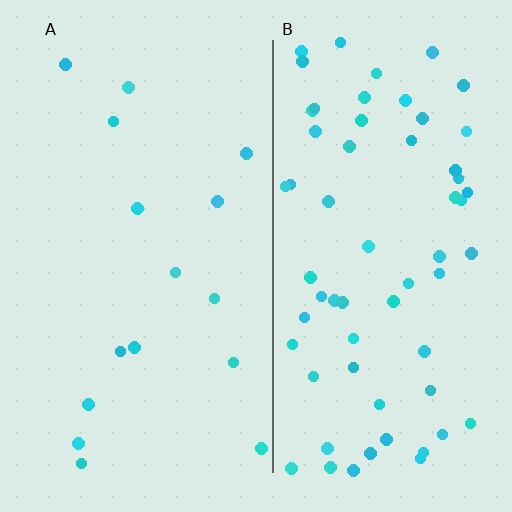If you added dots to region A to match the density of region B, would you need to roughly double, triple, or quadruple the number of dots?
Approximately quadruple.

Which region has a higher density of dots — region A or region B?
B (the right).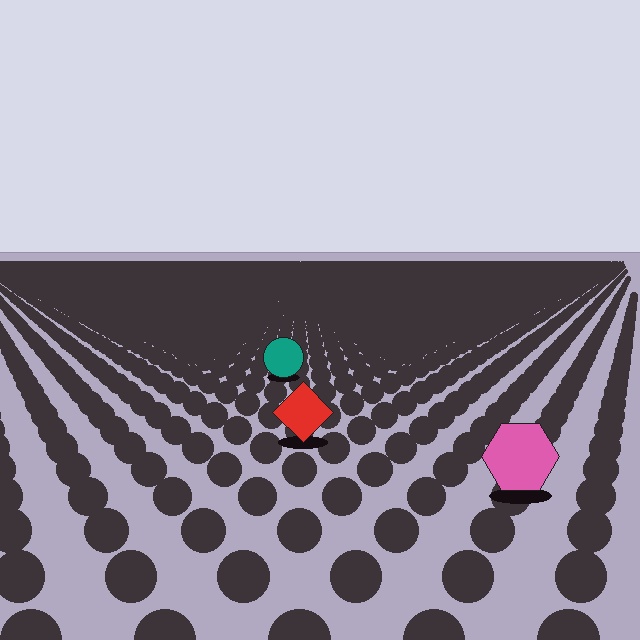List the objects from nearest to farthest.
From nearest to farthest: the pink hexagon, the red diamond, the teal circle.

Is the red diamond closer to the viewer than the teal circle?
Yes. The red diamond is closer — you can tell from the texture gradient: the ground texture is coarser near it.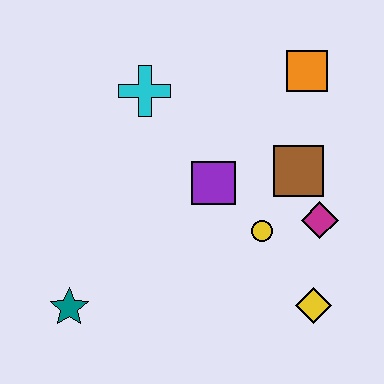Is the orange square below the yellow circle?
No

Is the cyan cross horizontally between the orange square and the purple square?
No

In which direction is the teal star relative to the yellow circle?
The teal star is to the left of the yellow circle.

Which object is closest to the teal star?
The purple square is closest to the teal star.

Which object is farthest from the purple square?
The teal star is farthest from the purple square.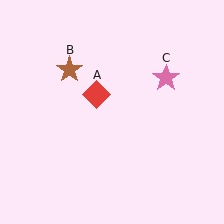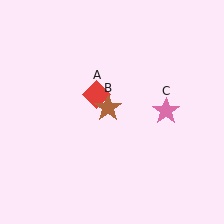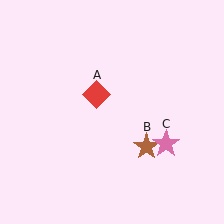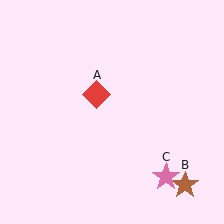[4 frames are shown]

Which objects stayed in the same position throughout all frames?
Red diamond (object A) remained stationary.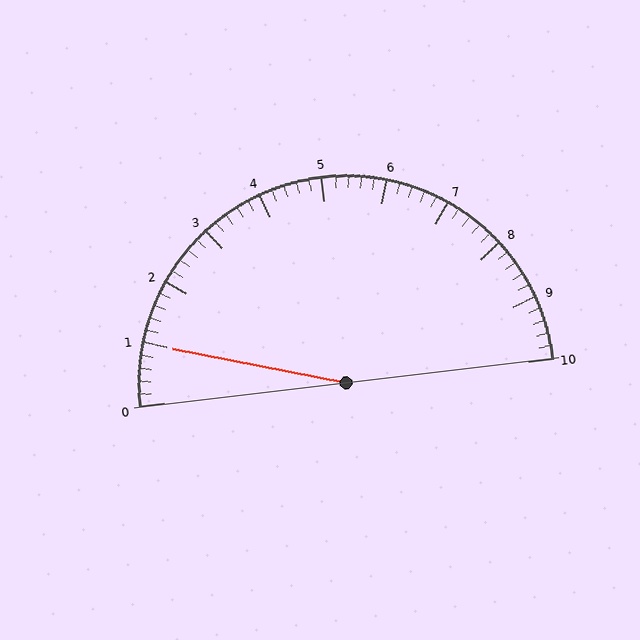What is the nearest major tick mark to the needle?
The nearest major tick mark is 1.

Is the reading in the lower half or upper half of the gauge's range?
The reading is in the lower half of the range (0 to 10).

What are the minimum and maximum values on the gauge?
The gauge ranges from 0 to 10.